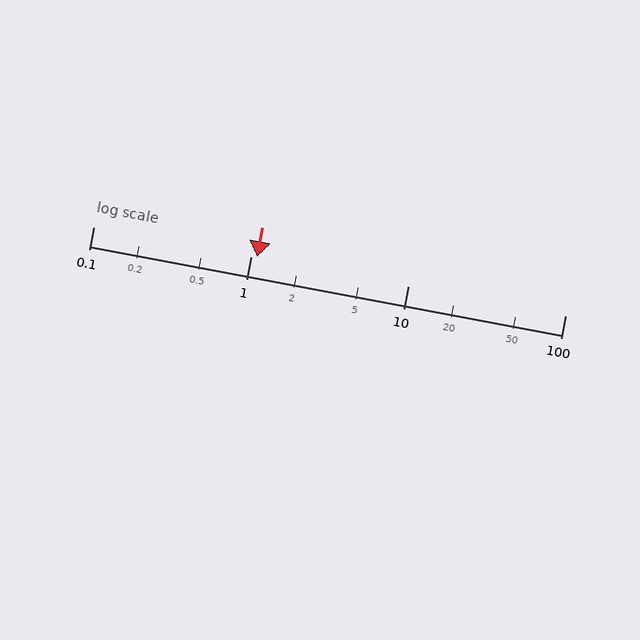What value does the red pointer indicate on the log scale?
The pointer indicates approximately 1.1.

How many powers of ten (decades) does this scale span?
The scale spans 3 decades, from 0.1 to 100.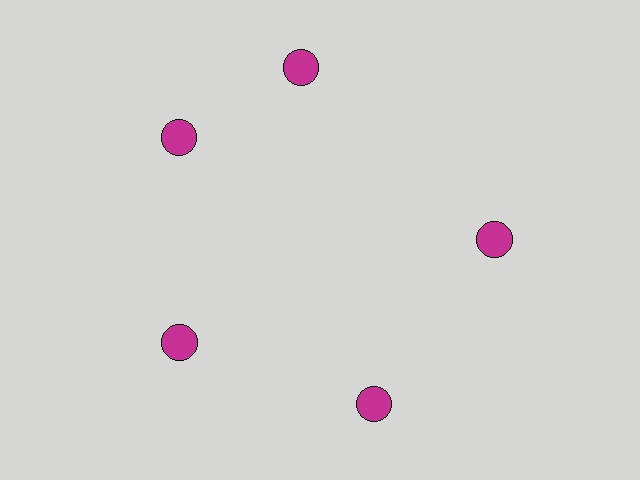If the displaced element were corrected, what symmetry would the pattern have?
It would have 5-fold rotational symmetry — the pattern would map onto itself every 72 degrees.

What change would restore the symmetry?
The symmetry would be restored by rotating it back into even spacing with its neighbors so that all 5 circles sit at equal angles and equal distance from the center.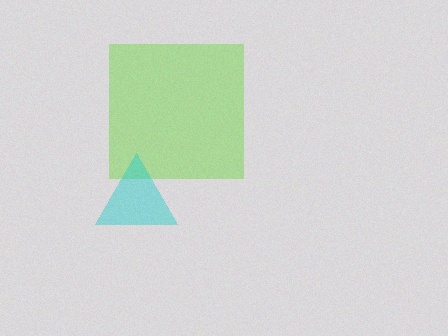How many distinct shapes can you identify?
There are 2 distinct shapes: a lime square, a cyan triangle.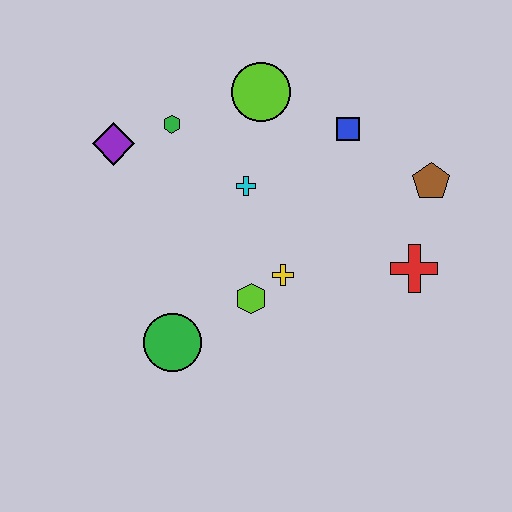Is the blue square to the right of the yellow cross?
Yes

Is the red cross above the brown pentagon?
No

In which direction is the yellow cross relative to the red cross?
The yellow cross is to the left of the red cross.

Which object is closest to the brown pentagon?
The red cross is closest to the brown pentagon.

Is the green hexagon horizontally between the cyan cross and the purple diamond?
Yes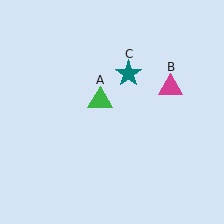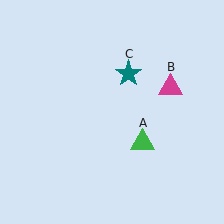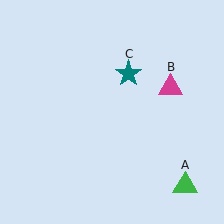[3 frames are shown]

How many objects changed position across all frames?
1 object changed position: green triangle (object A).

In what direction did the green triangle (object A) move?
The green triangle (object A) moved down and to the right.